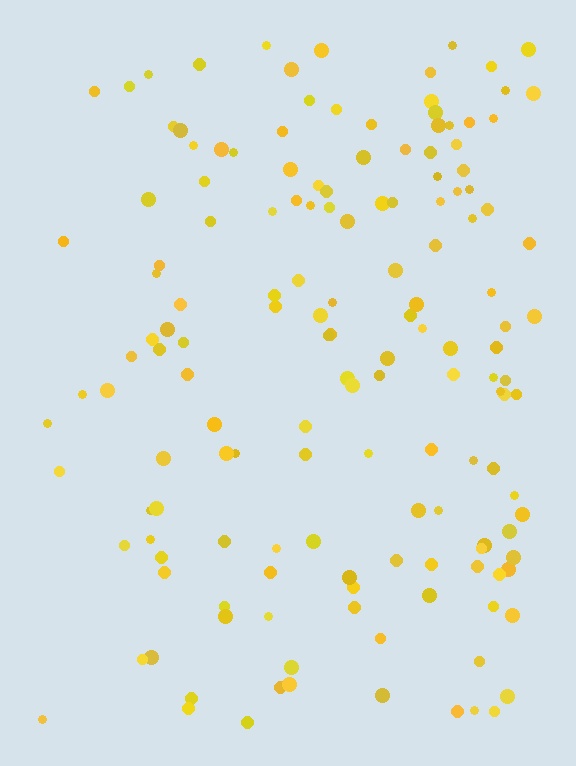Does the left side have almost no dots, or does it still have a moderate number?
Still a moderate number, just noticeably fewer than the right.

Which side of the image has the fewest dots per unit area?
The left.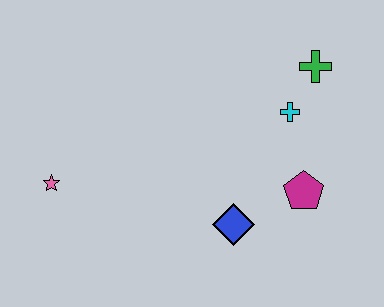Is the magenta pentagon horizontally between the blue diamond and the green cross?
Yes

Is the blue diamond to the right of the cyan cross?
No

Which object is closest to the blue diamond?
The magenta pentagon is closest to the blue diamond.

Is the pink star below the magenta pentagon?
No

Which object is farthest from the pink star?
The green cross is farthest from the pink star.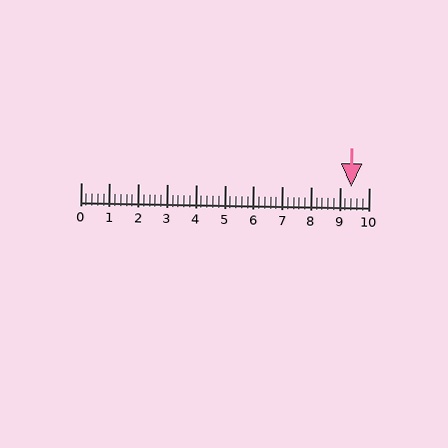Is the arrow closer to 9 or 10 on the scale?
The arrow is closer to 9.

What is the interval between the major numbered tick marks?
The major tick marks are spaced 1 units apart.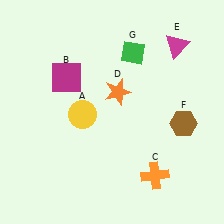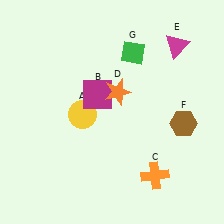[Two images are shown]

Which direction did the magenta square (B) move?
The magenta square (B) moved right.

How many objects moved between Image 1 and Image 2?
1 object moved between the two images.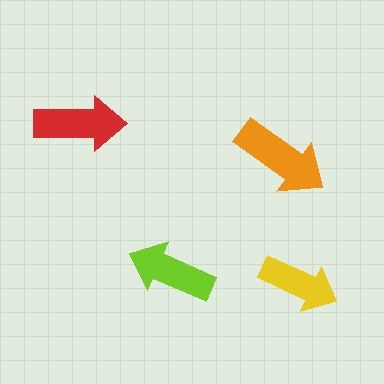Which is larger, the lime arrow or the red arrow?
The red one.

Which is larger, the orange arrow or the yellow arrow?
The orange one.